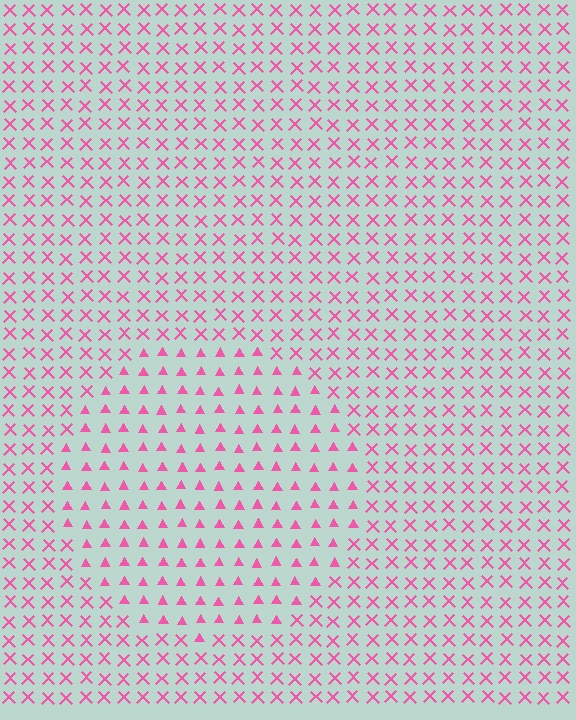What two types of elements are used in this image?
The image uses triangles inside the circle region and X marks outside it.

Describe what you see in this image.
The image is filled with small pink elements arranged in a uniform grid. A circle-shaped region contains triangles, while the surrounding area contains X marks. The boundary is defined purely by the change in element shape.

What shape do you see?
I see a circle.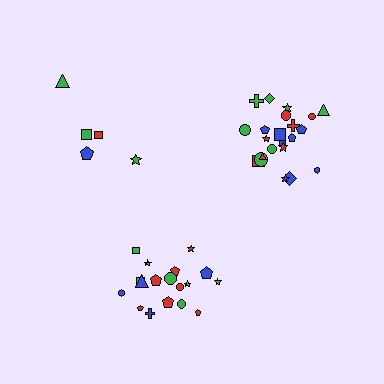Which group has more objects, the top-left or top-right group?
The top-right group.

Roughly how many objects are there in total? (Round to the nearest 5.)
Roughly 45 objects in total.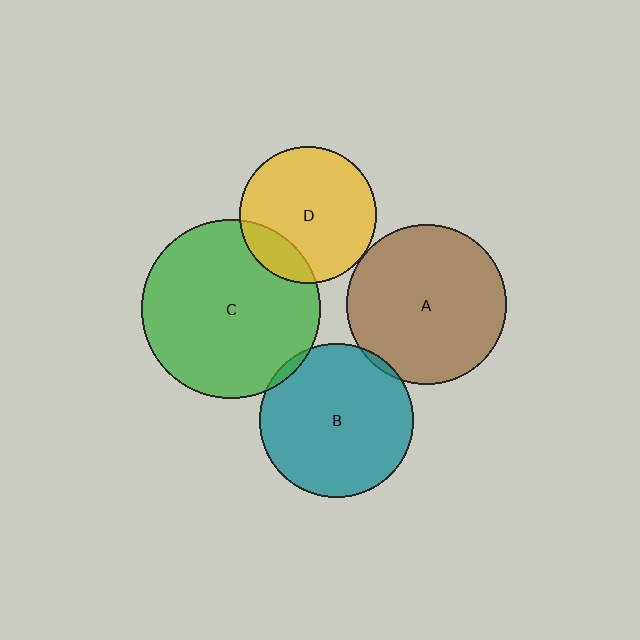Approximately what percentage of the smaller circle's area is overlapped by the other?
Approximately 15%.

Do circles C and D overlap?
Yes.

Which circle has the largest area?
Circle C (green).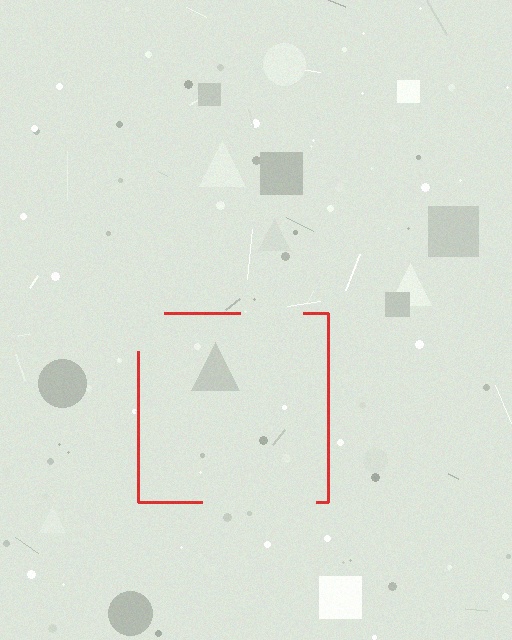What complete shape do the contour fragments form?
The contour fragments form a square.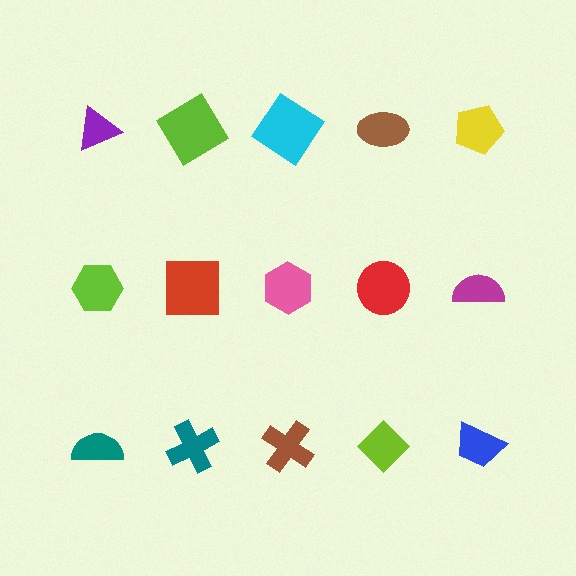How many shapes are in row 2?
5 shapes.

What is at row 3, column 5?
A blue trapezoid.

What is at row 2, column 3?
A pink hexagon.